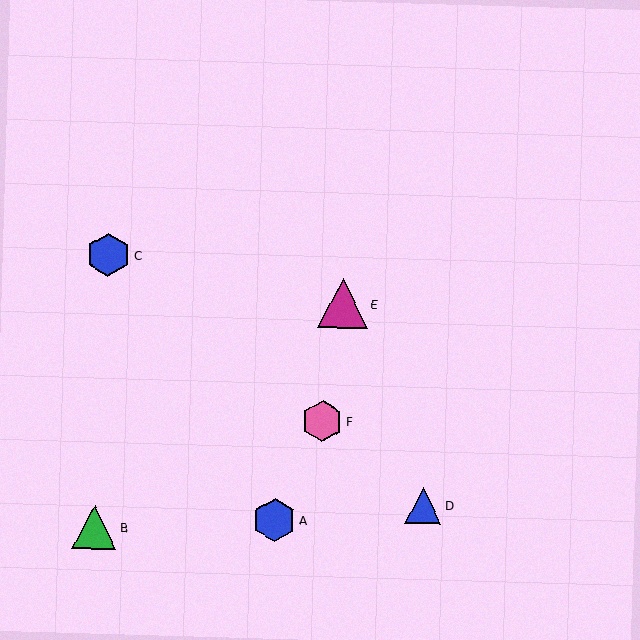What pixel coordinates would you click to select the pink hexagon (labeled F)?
Click at (322, 421) to select the pink hexagon F.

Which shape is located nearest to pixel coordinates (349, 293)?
The magenta triangle (labeled E) at (343, 303) is nearest to that location.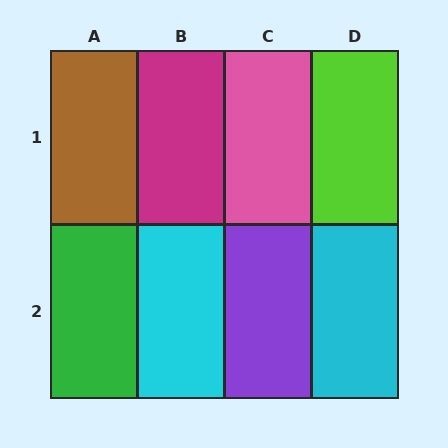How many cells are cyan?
2 cells are cyan.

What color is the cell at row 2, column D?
Cyan.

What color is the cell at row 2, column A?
Green.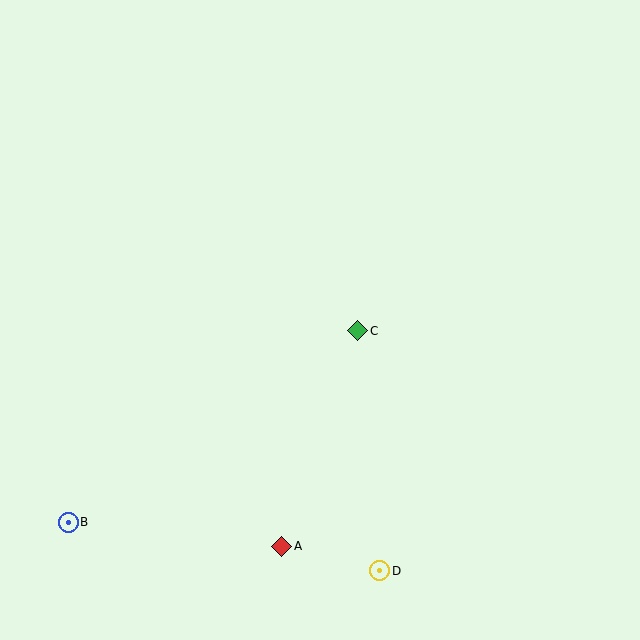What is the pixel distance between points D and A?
The distance between D and A is 101 pixels.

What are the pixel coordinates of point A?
Point A is at (282, 546).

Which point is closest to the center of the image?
Point C at (358, 331) is closest to the center.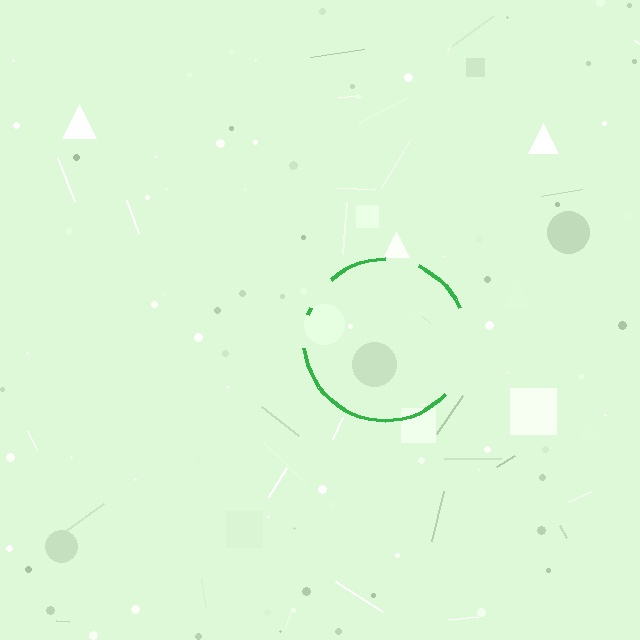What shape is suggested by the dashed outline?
The dashed outline suggests a circle.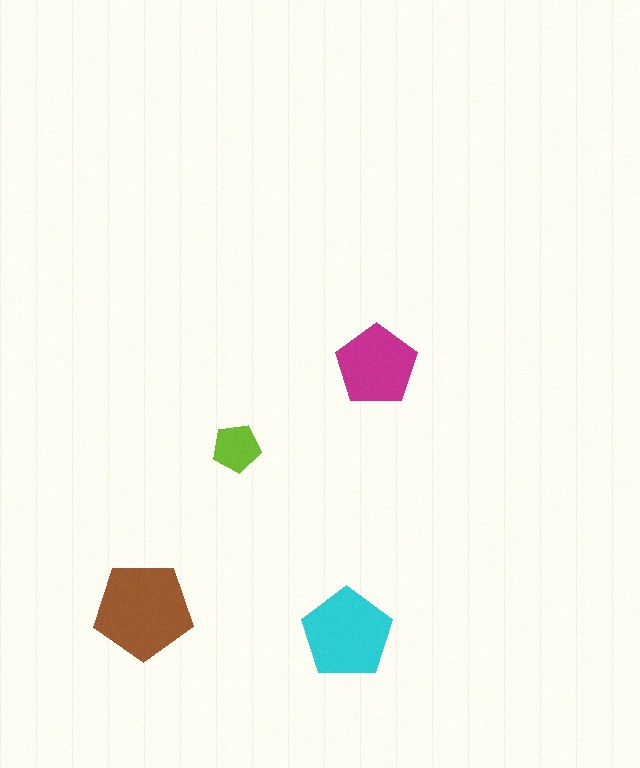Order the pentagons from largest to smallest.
the brown one, the cyan one, the magenta one, the lime one.